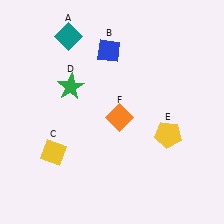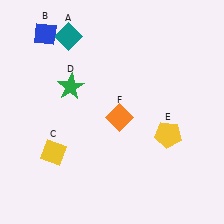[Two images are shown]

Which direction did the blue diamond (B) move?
The blue diamond (B) moved left.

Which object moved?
The blue diamond (B) moved left.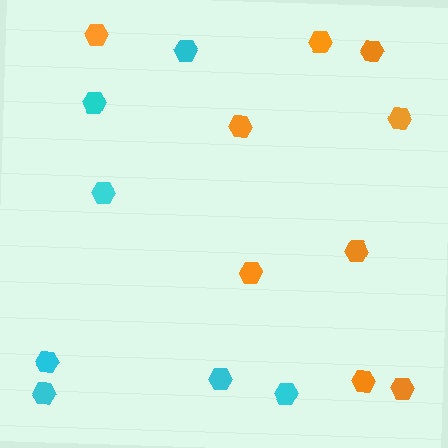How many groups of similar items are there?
There are 2 groups: one group of orange hexagons (9) and one group of cyan hexagons (7).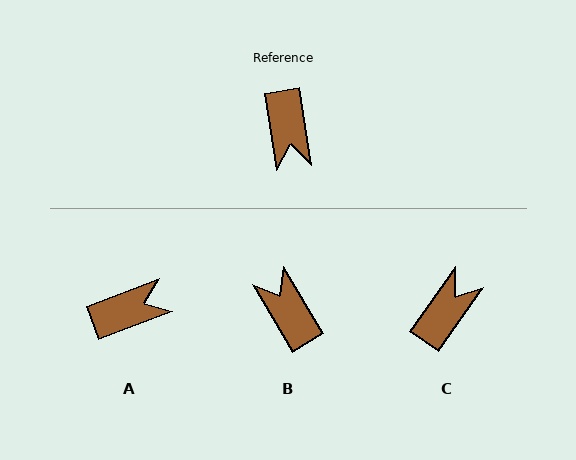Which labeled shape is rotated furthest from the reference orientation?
B, about 159 degrees away.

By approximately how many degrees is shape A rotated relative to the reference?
Approximately 101 degrees counter-clockwise.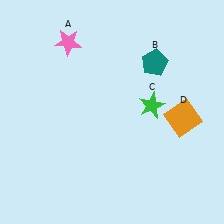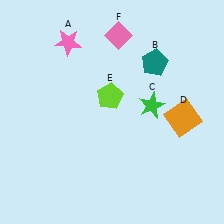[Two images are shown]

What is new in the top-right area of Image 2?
A pink diamond (F) was added in the top-right area of Image 2.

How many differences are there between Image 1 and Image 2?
There are 2 differences between the two images.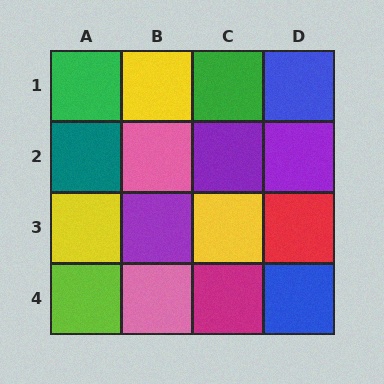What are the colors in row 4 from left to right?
Lime, pink, magenta, blue.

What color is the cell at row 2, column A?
Teal.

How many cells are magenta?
1 cell is magenta.